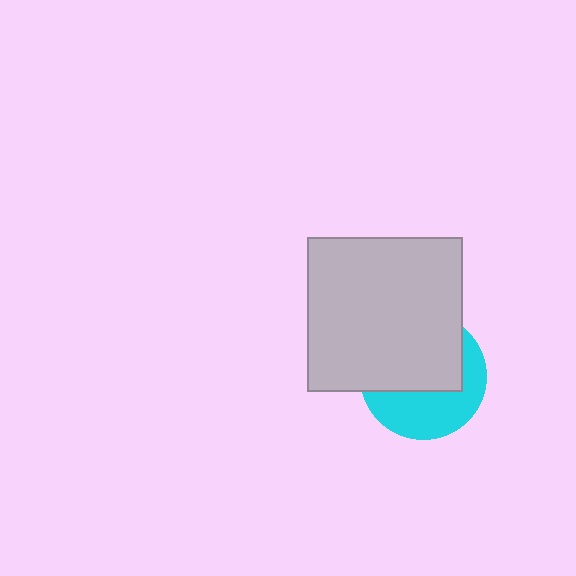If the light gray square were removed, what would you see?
You would see the complete cyan circle.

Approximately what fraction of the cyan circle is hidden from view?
Roughly 56% of the cyan circle is hidden behind the light gray square.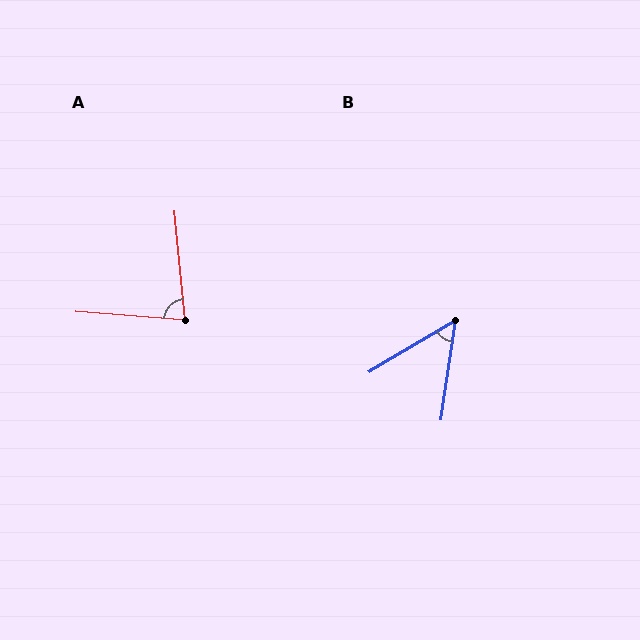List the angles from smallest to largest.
B (51°), A (80°).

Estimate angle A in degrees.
Approximately 80 degrees.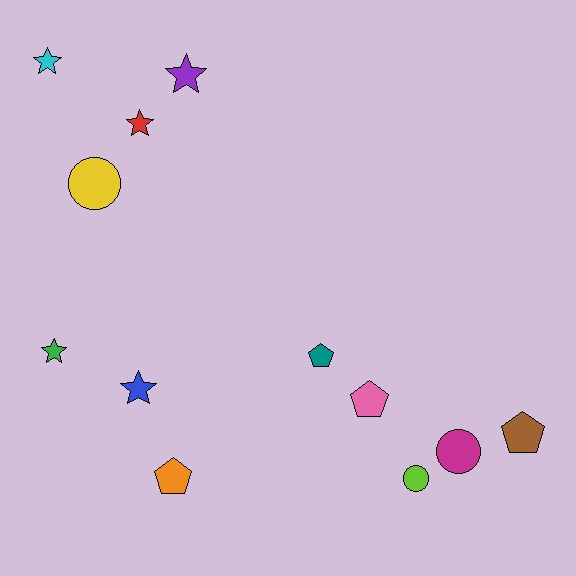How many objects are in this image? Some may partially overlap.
There are 12 objects.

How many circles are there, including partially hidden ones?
There are 3 circles.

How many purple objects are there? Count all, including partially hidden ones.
There is 1 purple object.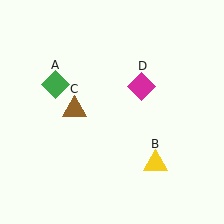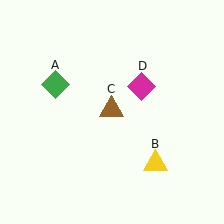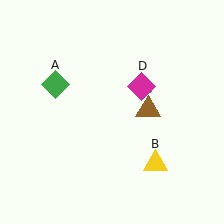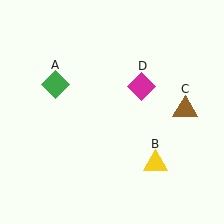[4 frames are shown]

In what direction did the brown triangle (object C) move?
The brown triangle (object C) moved right.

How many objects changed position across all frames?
1 object changed position: brown triangle (object C).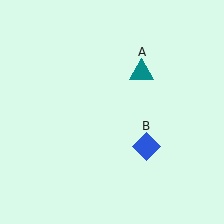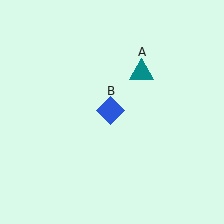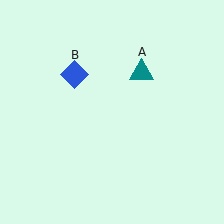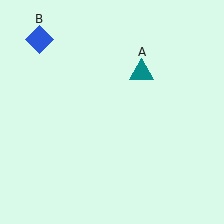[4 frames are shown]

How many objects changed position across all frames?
1 object changed position: blue diamond (object B).